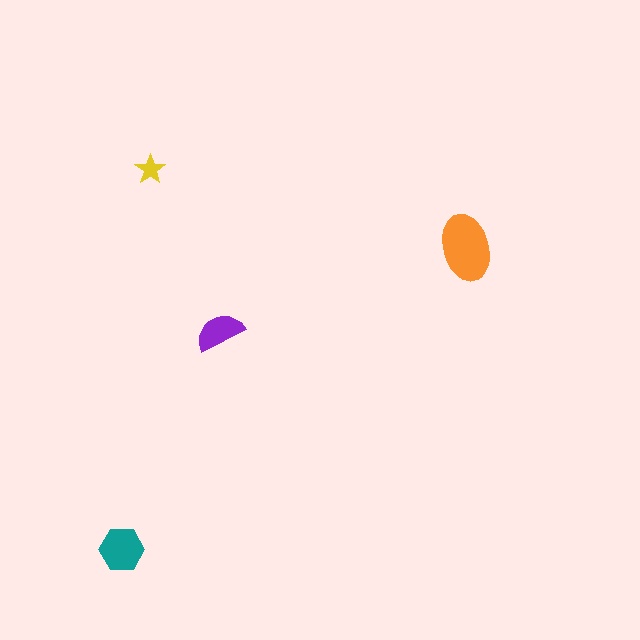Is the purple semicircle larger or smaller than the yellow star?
Larger.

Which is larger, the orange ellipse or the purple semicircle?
The orange ellipse.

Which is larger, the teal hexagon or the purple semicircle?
The teal hexagon.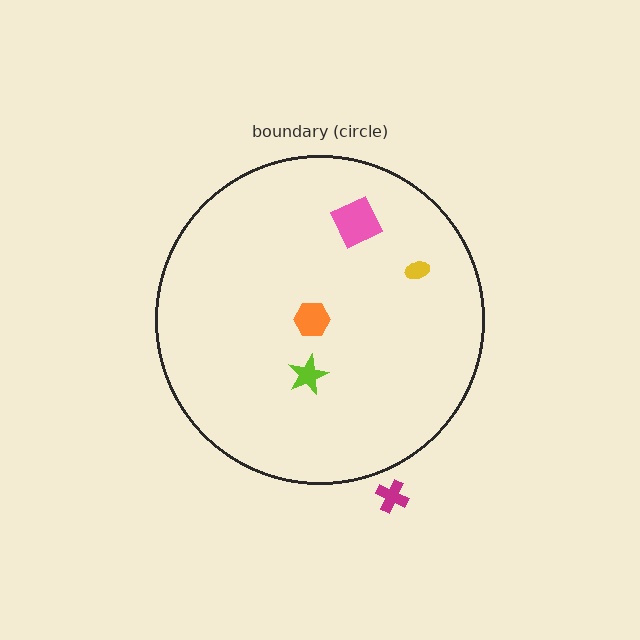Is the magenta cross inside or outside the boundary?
Outside.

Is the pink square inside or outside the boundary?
Inside.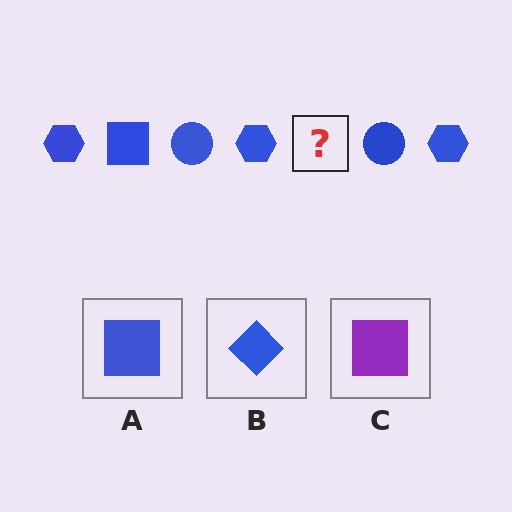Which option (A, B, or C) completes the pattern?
A.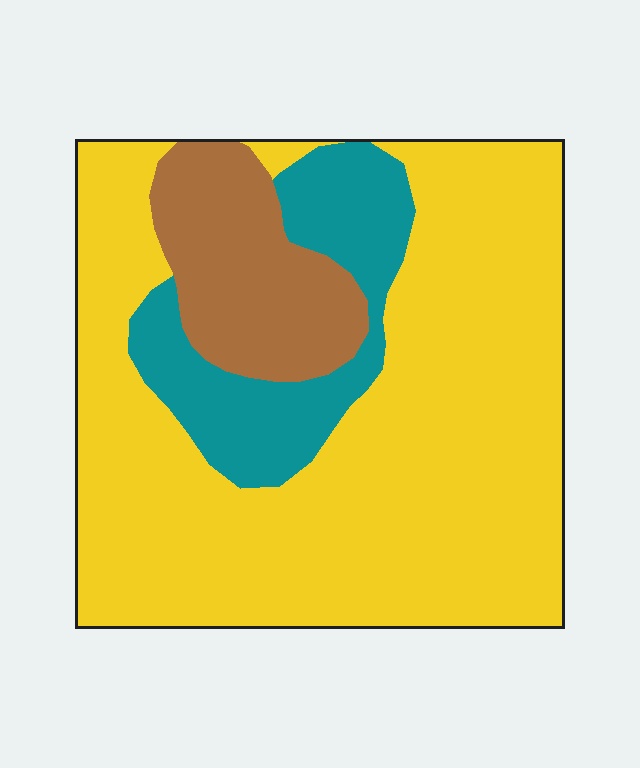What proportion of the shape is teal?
Teal takes up about one sixth (1/6) of the shape.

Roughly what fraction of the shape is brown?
Brown takes up about one eighth (1/8) of the shape.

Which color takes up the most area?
Yellow, at roughly 70%.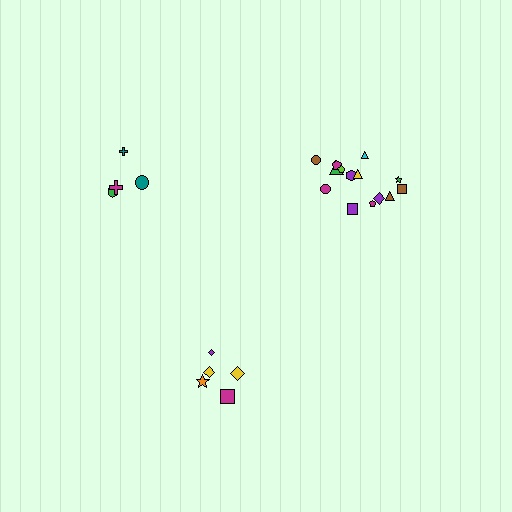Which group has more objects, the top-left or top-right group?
The top-right group.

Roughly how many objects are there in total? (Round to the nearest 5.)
Roughly 25 objects in total.